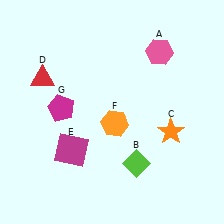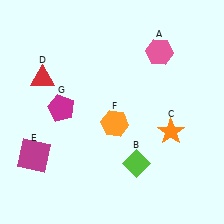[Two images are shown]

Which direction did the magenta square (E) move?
The magenta square (E) moved left.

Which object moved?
The magenta square (E) moved left.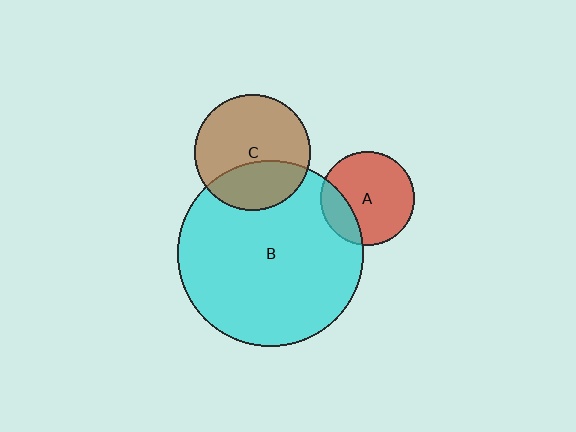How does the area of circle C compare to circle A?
Approximately 1.5 times.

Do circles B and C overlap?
Yes.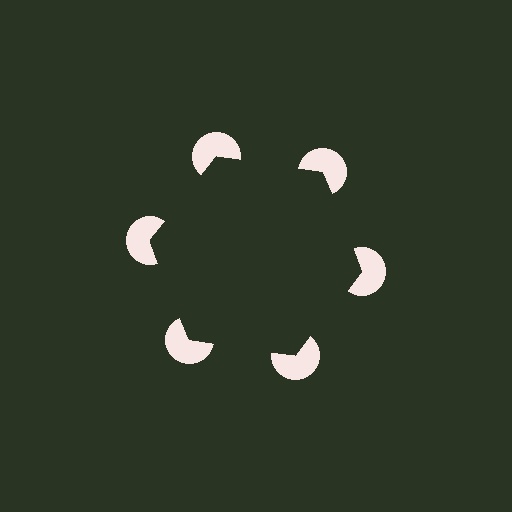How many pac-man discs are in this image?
There are 6 — one at each vertex of the illusory hexagon.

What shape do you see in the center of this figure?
An illusory hexagon — its edges are inferred from the aligned wedge cuts in the pac-man discs, not physically drawn.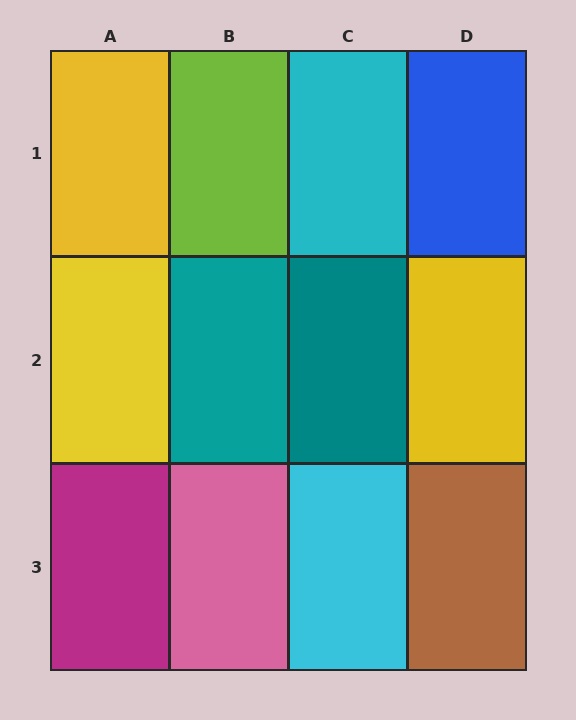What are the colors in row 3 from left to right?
Magenta, pink, cyan, brown.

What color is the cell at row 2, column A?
Yellow.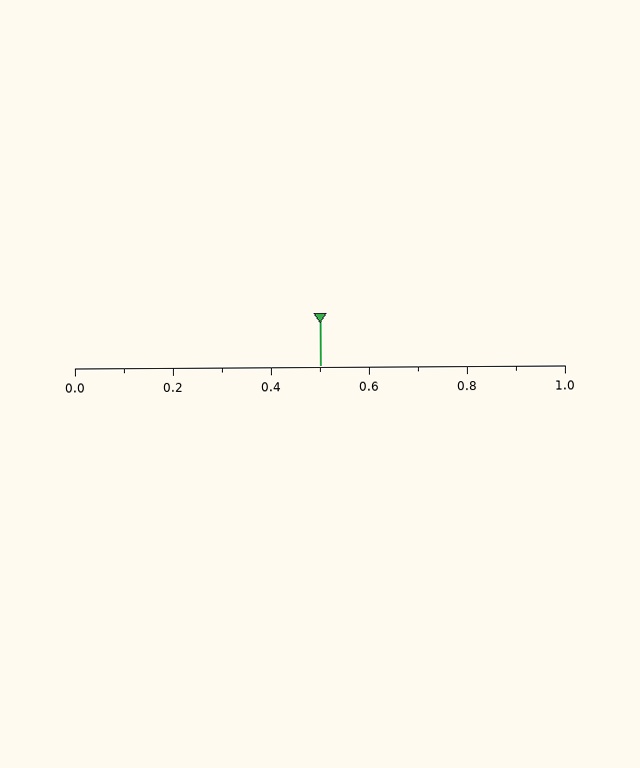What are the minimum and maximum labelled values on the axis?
The axis runs from 0.0 to 1.0.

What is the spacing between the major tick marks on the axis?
The major ticks are spaced 0.2 apart.